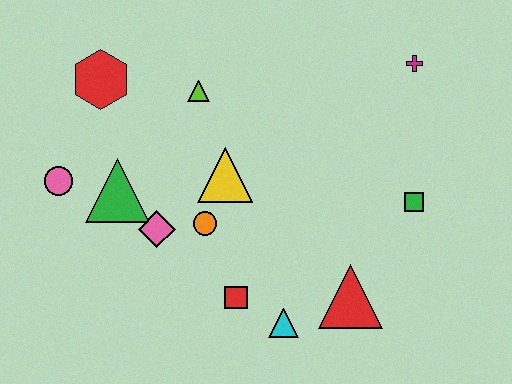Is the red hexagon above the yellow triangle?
Yes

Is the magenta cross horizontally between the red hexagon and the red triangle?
No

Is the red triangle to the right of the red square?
Yes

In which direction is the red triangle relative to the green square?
The red triangle is below the green square.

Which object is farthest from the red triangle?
The red hexagon is farthest from the red triangle.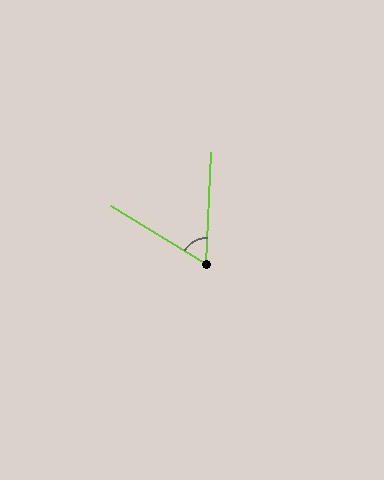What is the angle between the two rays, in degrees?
Approximately 61 degrees.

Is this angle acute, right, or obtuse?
It is acute.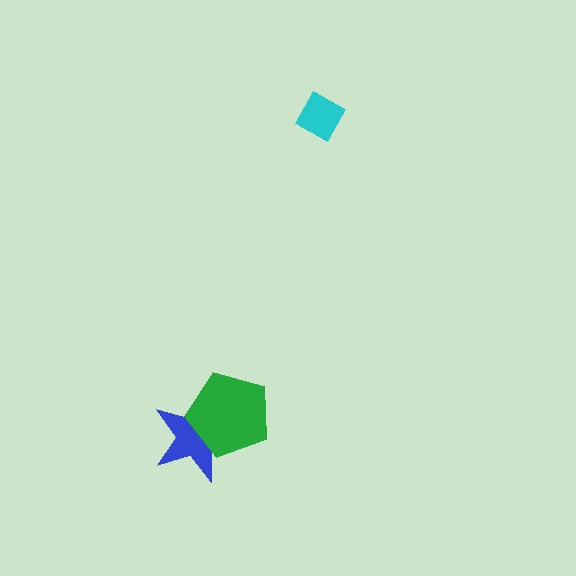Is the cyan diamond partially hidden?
No, no other shape covers it.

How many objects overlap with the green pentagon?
1 object overlaps with the green pentagon.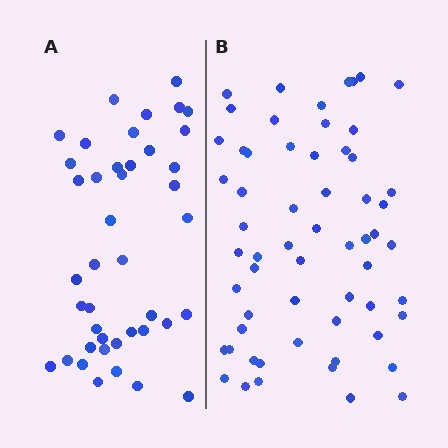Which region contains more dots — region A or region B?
Region B (the right region) has more dots.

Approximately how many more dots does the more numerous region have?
Region B has approximately 20 more dots than region A.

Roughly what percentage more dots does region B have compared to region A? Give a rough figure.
About 45% more.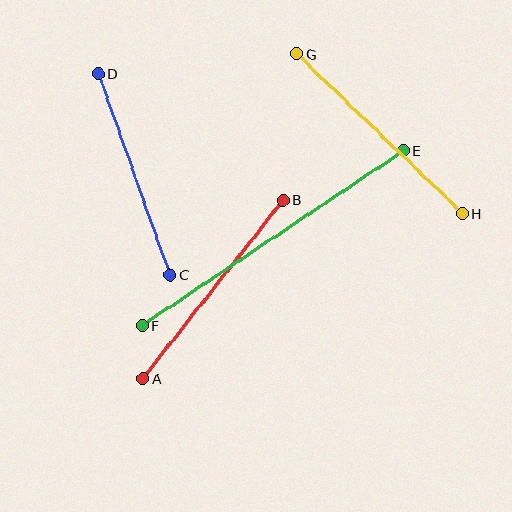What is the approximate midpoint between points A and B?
The midpoint is at approximately (213, 289) pixels.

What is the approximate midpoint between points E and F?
The midpoint is at approximately (273, 238) pixels.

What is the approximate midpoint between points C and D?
The midpoint is at approximately (134, 174) pixels.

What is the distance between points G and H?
The distance is approximately 230 pixels.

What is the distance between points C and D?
The distance is approximately 214 pixels.